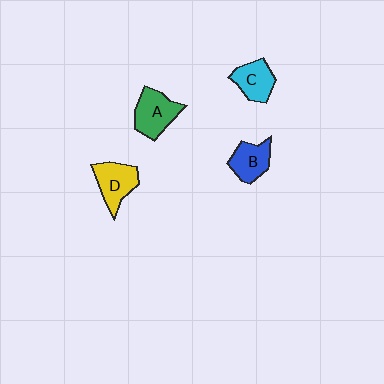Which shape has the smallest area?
Shape C (cyan).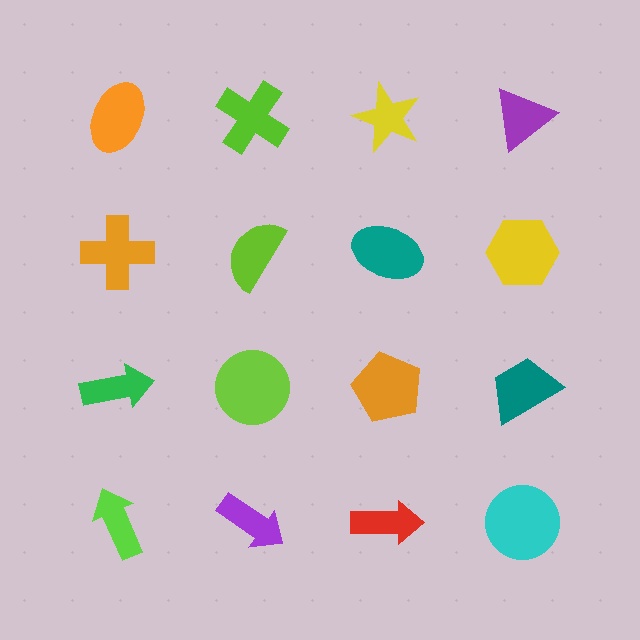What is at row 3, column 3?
An orange pentagon.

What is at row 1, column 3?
A yellow star.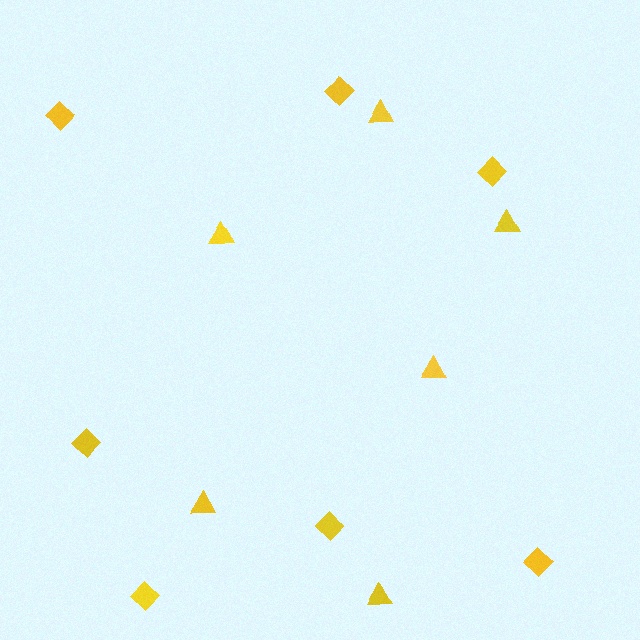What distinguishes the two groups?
There are 2 groups: one group of diamonds (7) and one group of triangles (6).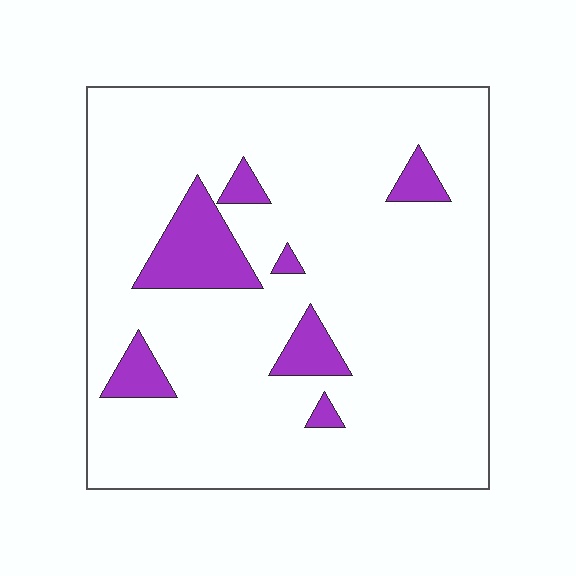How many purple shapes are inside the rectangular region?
7.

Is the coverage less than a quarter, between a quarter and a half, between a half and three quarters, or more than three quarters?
Less than a quarter.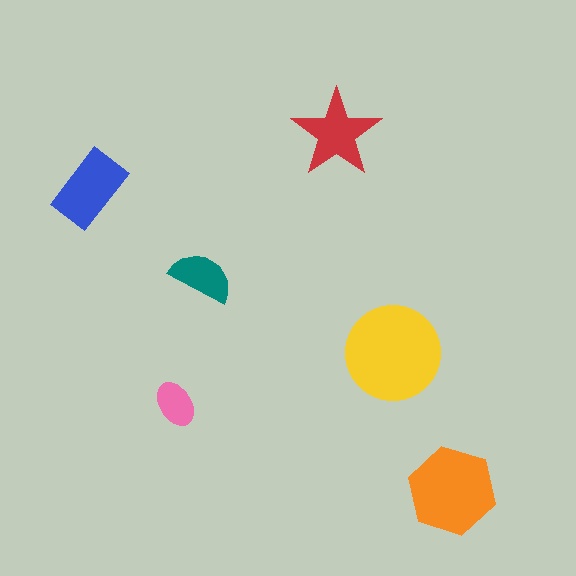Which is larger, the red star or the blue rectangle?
The blue rectangle.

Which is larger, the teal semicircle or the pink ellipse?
The teal semicircle.